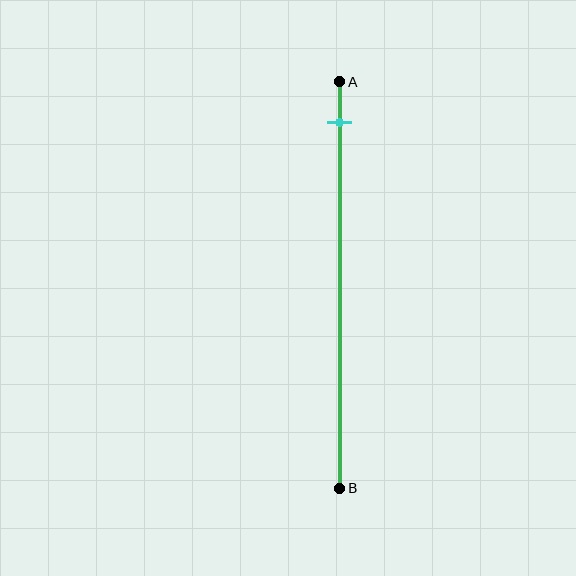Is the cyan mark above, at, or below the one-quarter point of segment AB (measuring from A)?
The cyan mark is above the one-quarter point of segment AB.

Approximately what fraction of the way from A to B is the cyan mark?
The cyan mark is approximately 10% of the way from A to B.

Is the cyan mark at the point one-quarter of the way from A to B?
No, the mark is at about 10% from A, not at the 25% one-quarter point.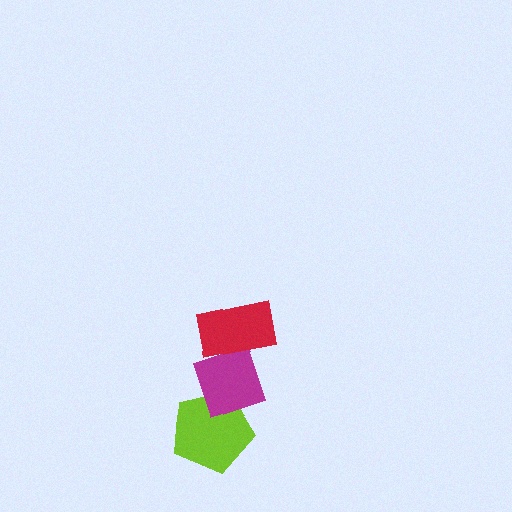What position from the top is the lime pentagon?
The lime pentagon is 3rd from the top.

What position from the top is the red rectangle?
The red rectangle is 1st from the top.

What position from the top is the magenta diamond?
The magenta diamond is 2nd from the top.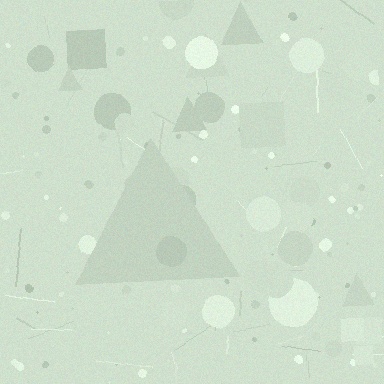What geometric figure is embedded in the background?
A triangle is embedded in the background.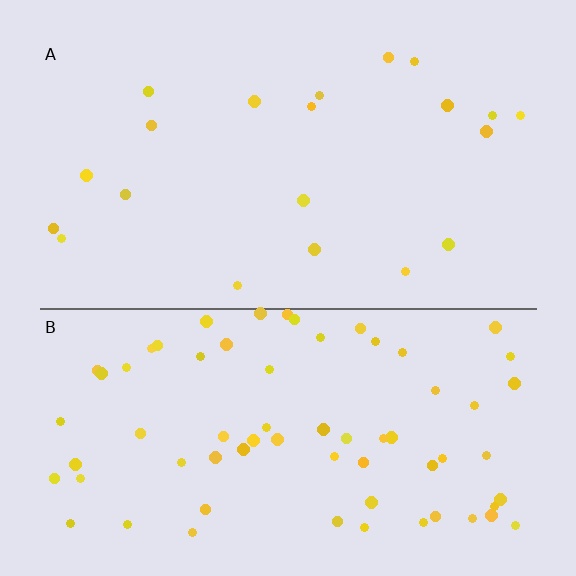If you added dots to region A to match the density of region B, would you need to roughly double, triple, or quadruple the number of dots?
Approximately triple.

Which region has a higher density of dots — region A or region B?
B (the bottom).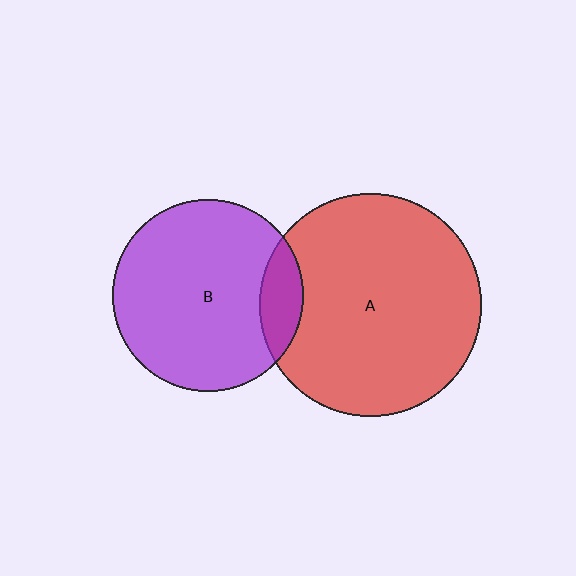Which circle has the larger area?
Circle A (red).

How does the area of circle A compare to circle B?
Approximately 1.3 times.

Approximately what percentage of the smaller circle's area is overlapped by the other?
Approximately 15%.